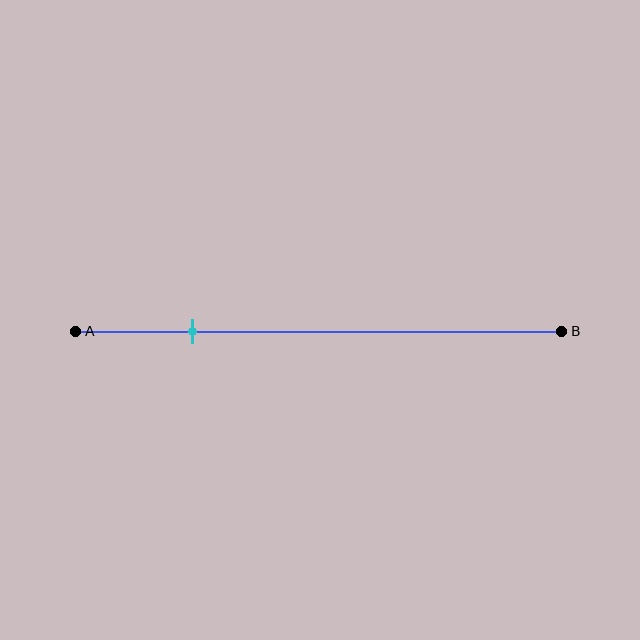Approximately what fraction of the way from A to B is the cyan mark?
The cyan mark is approximately 25% of the way from A to B.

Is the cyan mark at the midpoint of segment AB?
No, the mark is at about 25% from A, not at the 50% midpoint.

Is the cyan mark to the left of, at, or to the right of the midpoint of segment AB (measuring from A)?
The cyan mark is to the left of the midpoint of segment AB.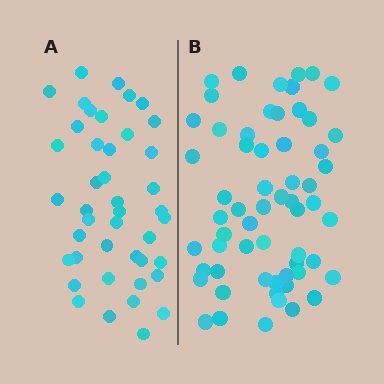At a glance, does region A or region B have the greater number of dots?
Region B (the right region) has more dots.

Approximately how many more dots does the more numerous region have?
Region B has approximately 15 more dots than region A.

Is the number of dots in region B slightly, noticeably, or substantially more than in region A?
Region B has noticeably more, but not dramatically so. The ratio is roughly 1.4 to 1.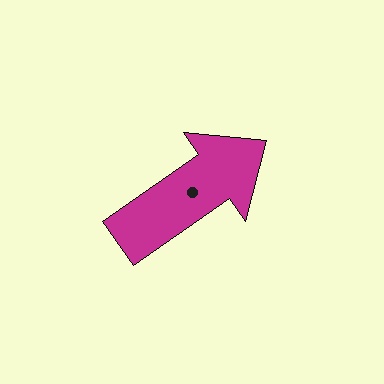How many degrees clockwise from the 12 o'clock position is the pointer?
Approximately 55 degrees.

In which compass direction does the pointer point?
Northeast.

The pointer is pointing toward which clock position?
Roughly 2 o'clock.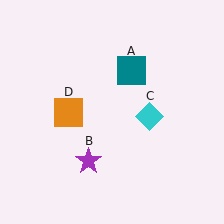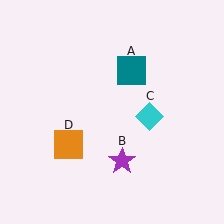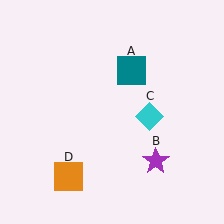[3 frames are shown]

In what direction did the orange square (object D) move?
The orange square (object D) moved down.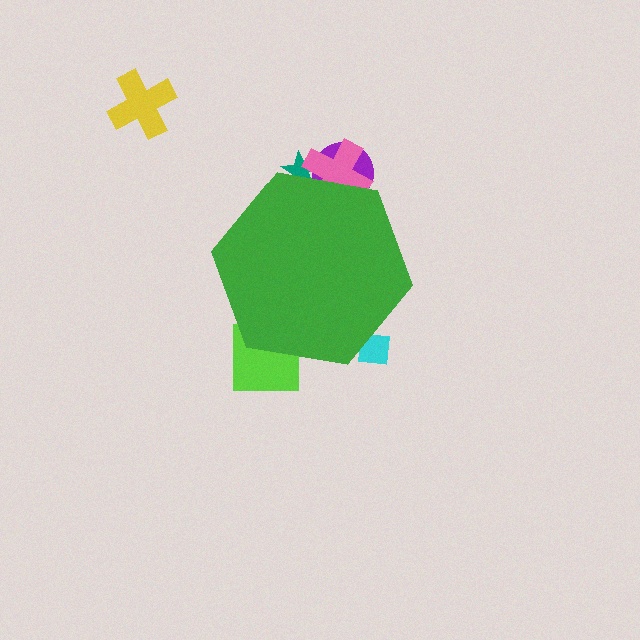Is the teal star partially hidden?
Yes, the teal star is partially hidden behind the green hexagon.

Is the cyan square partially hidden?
Yes, the cyan square is partially hidden behind the green hexagon.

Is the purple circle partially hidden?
Yes, the purple circle is partially hidden behind the green hexagon.